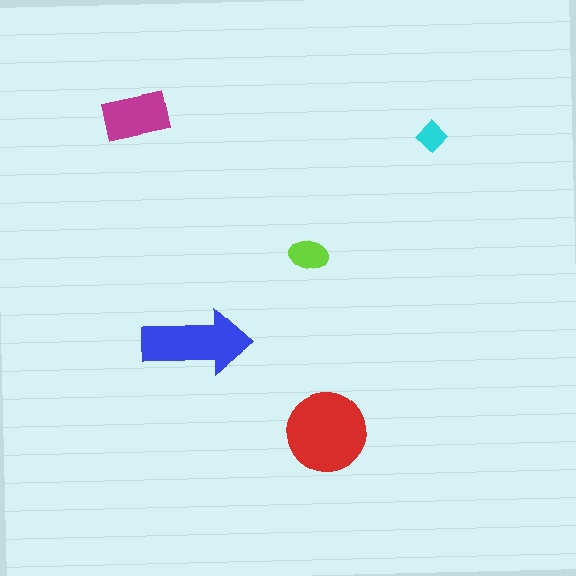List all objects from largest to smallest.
The red circle, the blue arrow, the magenta rectangle, the lime ellipse, the cyan diamond.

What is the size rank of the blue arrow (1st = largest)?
2nd.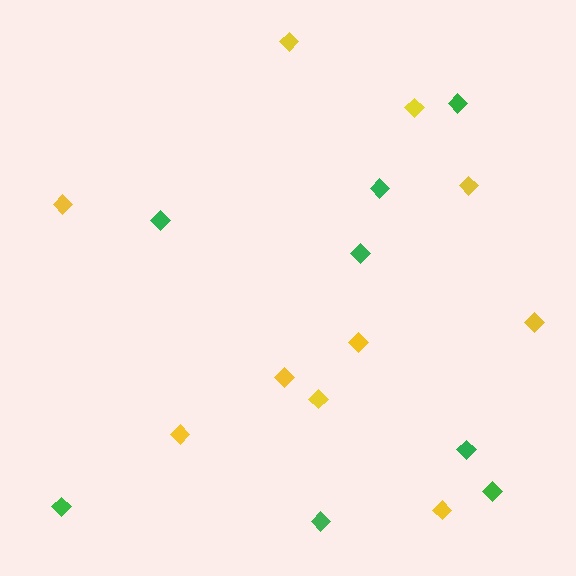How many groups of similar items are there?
There are 2 groups: one group of yellow diamonds (10) and one group of green diamonds (8).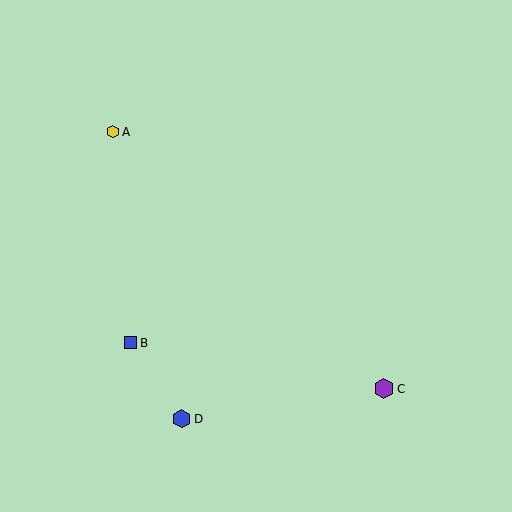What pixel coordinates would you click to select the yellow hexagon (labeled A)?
Click at (113, 132) to select the yellow hexagon A.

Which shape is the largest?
The purple hexagon (labeled C) is the largest.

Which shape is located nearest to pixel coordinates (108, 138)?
The yellow hexagon (labeled A) at (113, 132) is nearest to that location.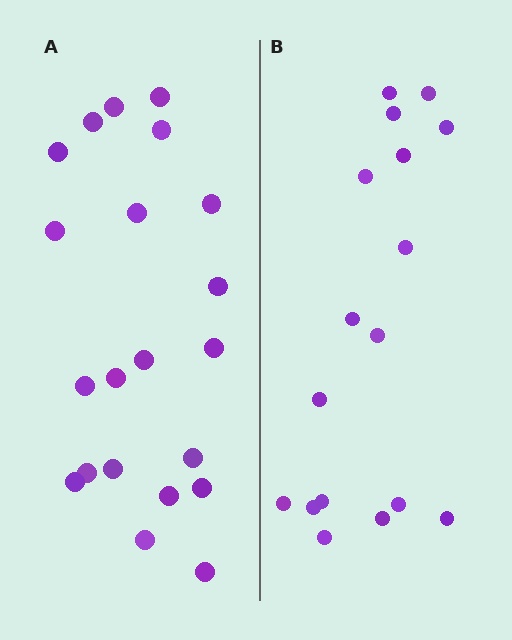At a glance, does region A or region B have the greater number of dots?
Region A (the left region) has more dots.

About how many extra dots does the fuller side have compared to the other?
Region A has about 4 more dots than region B.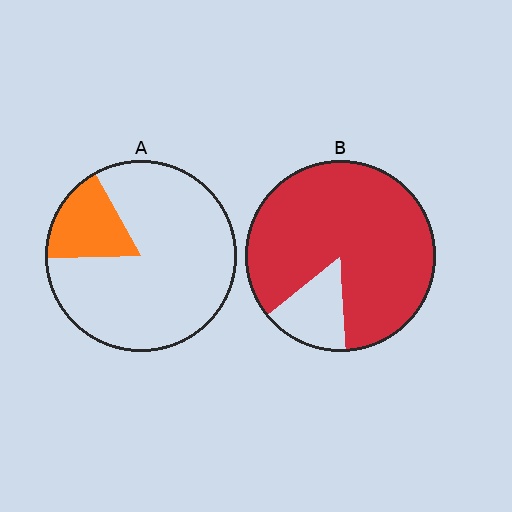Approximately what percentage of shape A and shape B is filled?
A is approximately 15% and B is approximately 85%.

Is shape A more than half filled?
No.